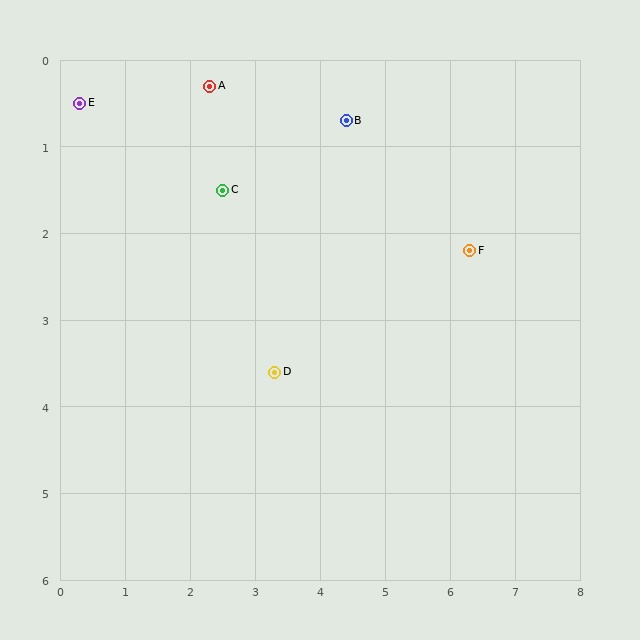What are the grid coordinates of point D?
Point D is at approximately (3.3, 3.6).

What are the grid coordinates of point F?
Point F is at approximately (6.3, 2.2).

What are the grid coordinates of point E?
Point E is at approximately (0.3, 0.5).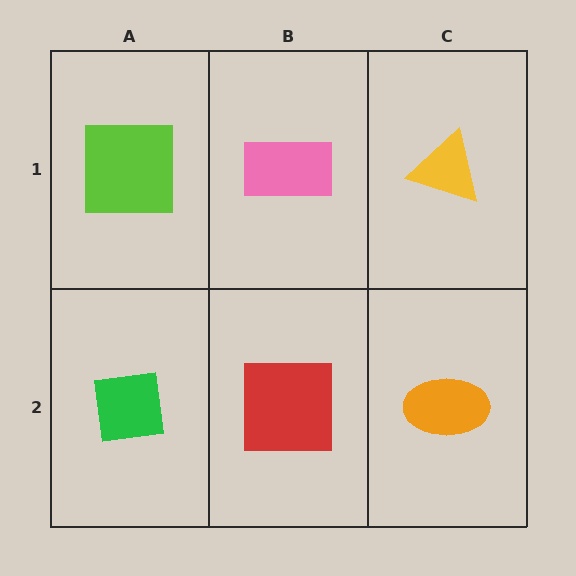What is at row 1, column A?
A lime square.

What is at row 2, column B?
A red square.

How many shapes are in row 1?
3 shapes.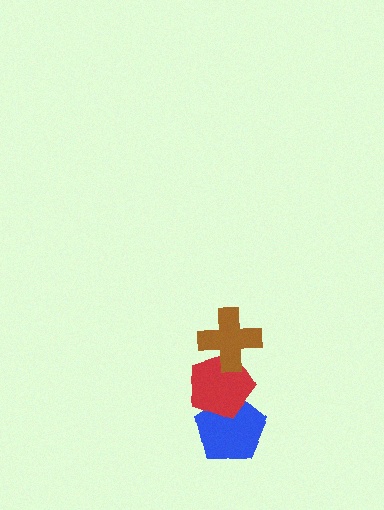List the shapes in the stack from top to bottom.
From top to bottom: the brown cross, the red pentagon, the blue pentagon.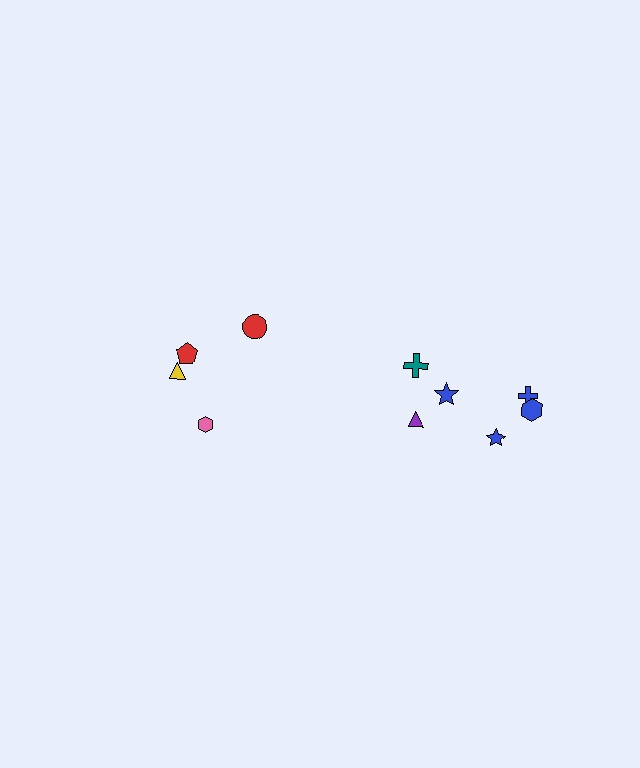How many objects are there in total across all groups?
There are 10 objects.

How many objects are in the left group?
There are 4 objects.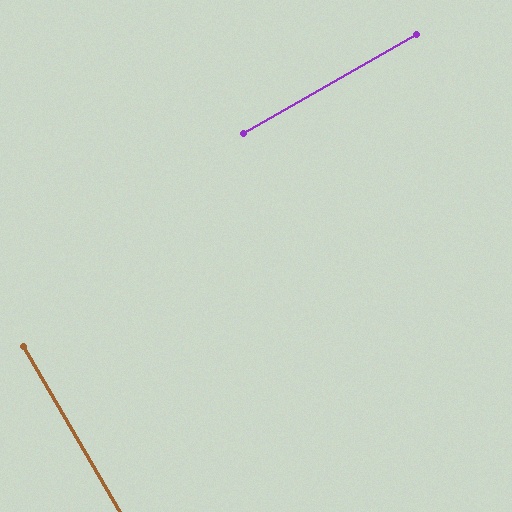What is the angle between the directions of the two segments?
Approximately 89 degrees.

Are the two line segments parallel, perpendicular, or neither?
Perpendicular — they meet at approximately 89°.